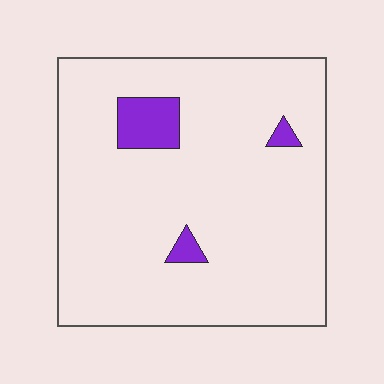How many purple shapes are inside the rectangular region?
3.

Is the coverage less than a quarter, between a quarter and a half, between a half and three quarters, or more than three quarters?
Less than a quarter.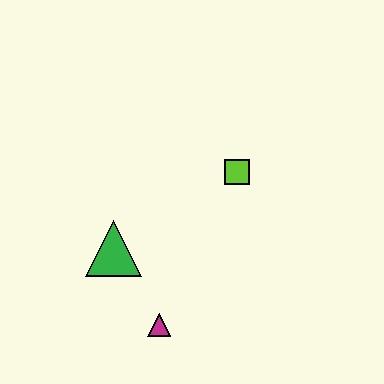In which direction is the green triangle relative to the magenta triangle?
The green triangle is above the magenta triangle.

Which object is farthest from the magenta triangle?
The lime square is farthest from the magenta triangle.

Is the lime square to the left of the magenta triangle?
No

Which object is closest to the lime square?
The green triangle is closest to the lime square.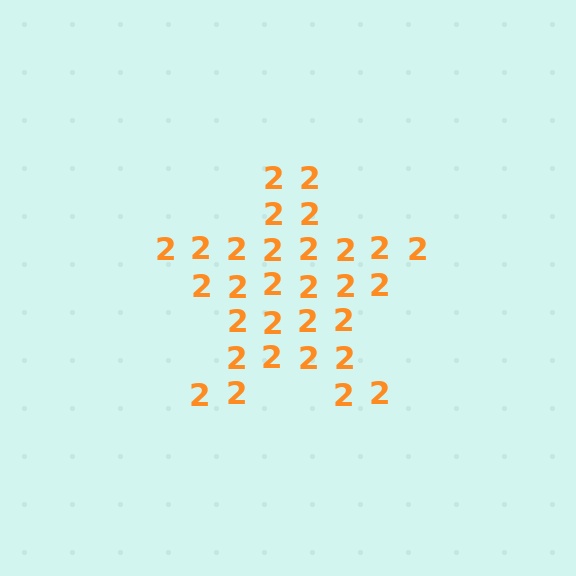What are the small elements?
The small elements are digit 2's.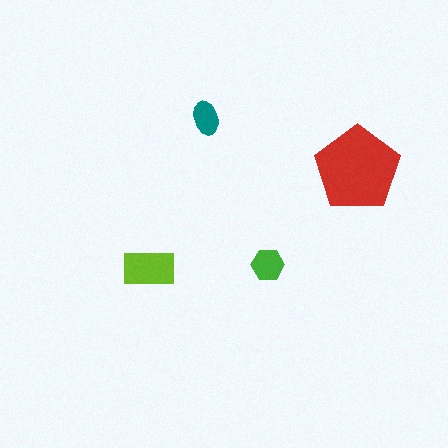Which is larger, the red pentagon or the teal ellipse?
The red pentagon.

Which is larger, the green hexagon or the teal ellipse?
The green hexagon.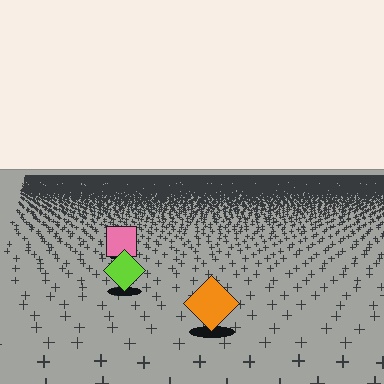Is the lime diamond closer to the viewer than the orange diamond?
No. The orange diamond is closer — you can tell from the texture gradient: the ground texture is coarser near it.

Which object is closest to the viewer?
The orange diamond is closest. The texture marks near it are larger and more spread out.